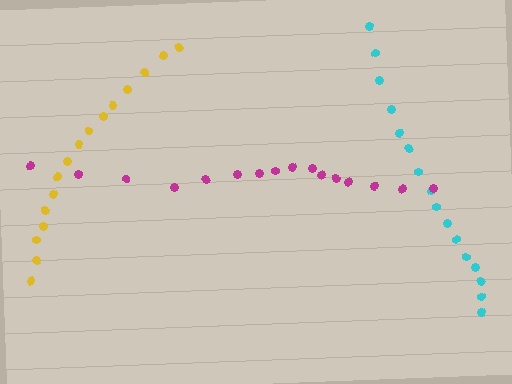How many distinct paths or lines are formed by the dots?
There are 3 distinct paths.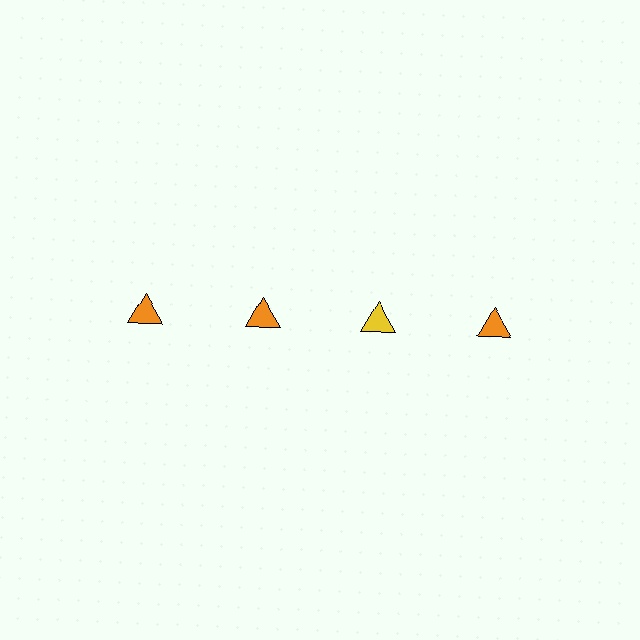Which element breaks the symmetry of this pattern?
The yellow triangle in the top row, center column breaks the symmetry. All other shapes are orange triangles.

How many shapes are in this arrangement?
There are 4 shapes arranged in a grid pattern.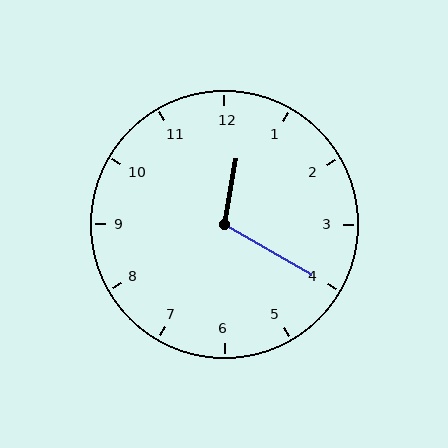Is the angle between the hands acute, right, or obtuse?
It is obtuse.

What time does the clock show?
12:20.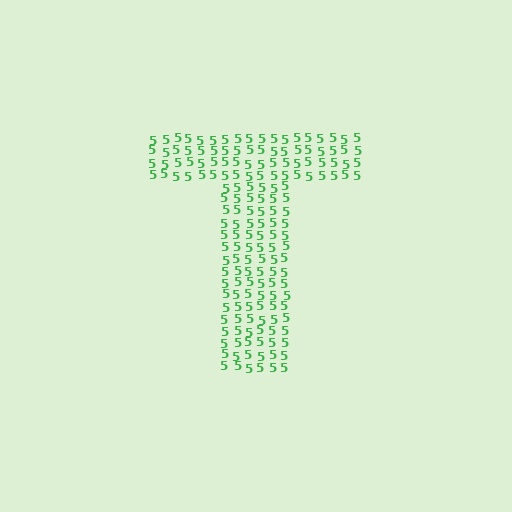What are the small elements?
The small elements are digit 5's.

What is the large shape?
The large shape is the letter T.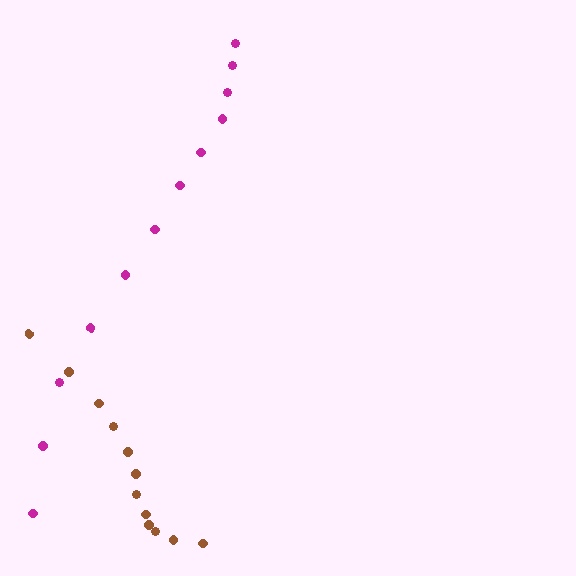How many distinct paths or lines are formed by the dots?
There are 2 distinct paths.